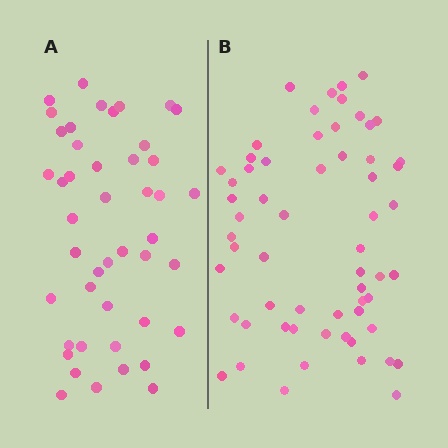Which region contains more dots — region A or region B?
Region B (the right region) has more dots.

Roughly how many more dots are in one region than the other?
Region B has approximately 15 more dots than region A.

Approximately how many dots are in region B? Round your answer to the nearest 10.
About 60 dots.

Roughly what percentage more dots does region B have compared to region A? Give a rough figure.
About 35% more.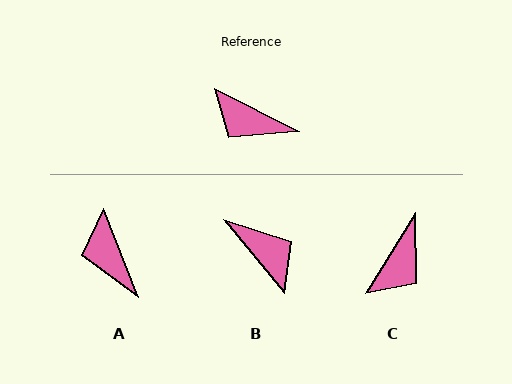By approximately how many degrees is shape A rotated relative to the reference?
Approximately 42 degrees clockwise.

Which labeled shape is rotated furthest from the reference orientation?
B, about 157 degrees away.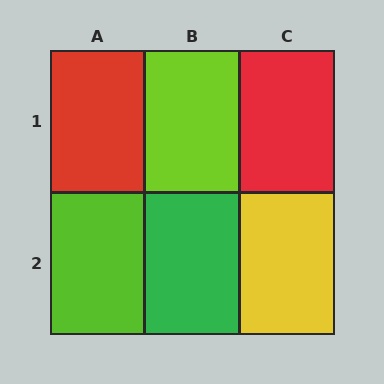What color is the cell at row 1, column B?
Lime.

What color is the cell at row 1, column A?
Red.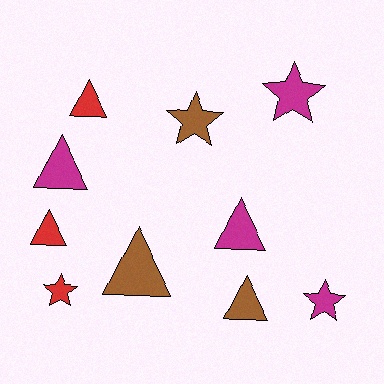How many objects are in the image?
There are 10 objects.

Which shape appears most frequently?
Triangle, with 6 objects.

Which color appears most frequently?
Magenta, with 4 objects.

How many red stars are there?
There is 1 red star.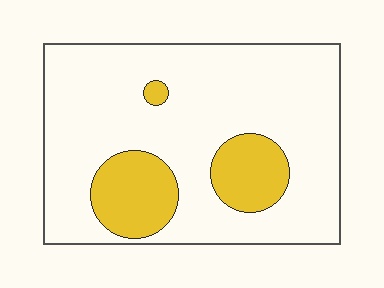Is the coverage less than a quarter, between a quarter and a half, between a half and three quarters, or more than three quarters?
Less than a quarter.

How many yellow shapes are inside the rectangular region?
3.